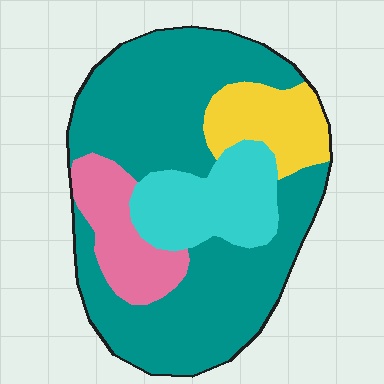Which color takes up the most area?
Teal, at roughly 60%.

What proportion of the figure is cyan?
Cyan takes up about one sixth (1/6) of the figure.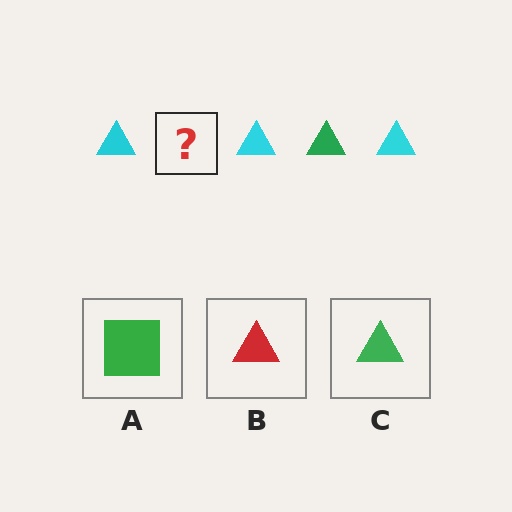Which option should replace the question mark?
Option C.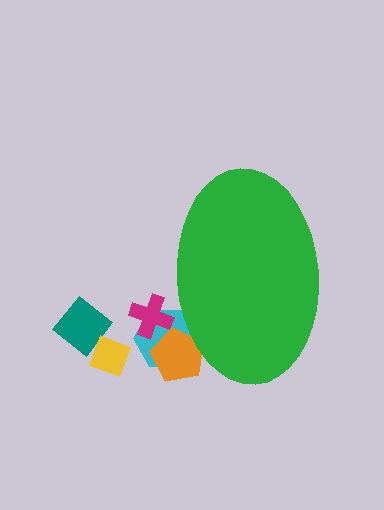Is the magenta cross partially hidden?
Yes, the magenta cross is partially hidden behind the green ellipse.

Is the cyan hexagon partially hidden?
Yes, the cyan hexagon is partially hidden behind the green ellipse.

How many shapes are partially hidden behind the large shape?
3 shapes are partially hidden.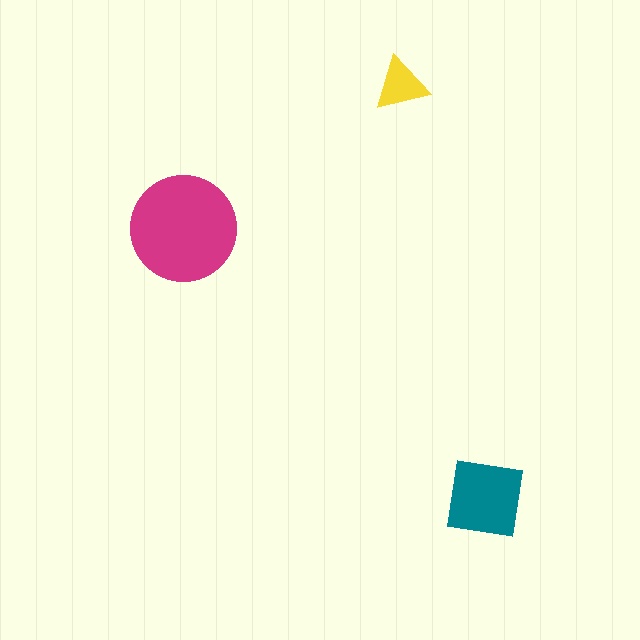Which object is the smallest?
The yellow triangle.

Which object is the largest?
The magenta circle.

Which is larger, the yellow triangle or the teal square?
The teal square.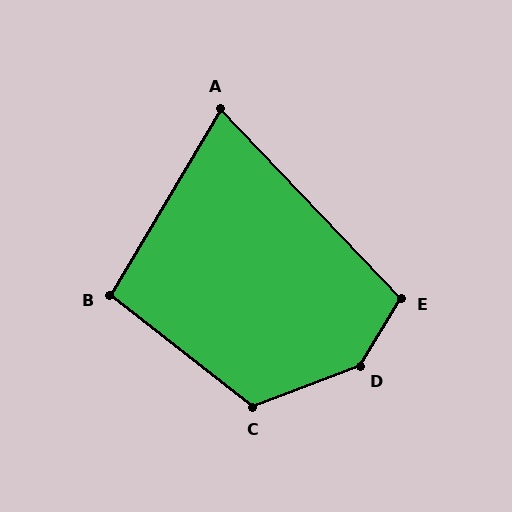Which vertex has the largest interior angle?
D, at approximately 143 degrees.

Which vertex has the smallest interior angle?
A, at approximately 74 degrees.